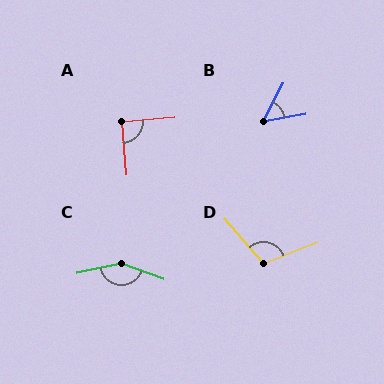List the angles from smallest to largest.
B (54°), A (90°), D (110°), C (147°).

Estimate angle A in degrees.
Approximately 90 degrees.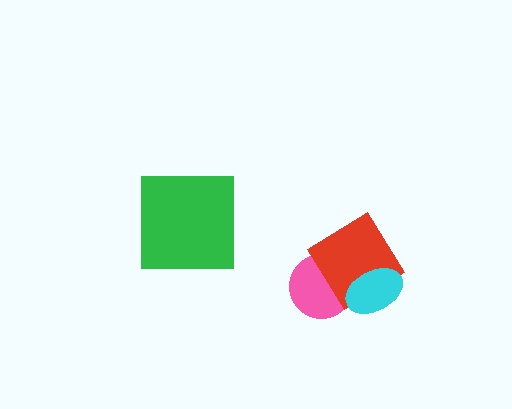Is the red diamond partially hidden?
Yes, it is partially covered by another shape.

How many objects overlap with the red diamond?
2 objects overlap with the red diamond.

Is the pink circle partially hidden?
Yes, it is partially covered by another shape.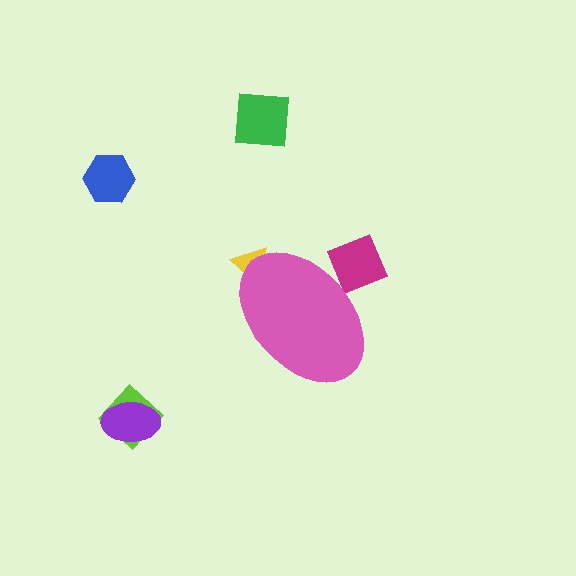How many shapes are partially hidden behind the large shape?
2 shapes are partially hidden.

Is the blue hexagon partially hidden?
No, the blue hexagon is fully visible.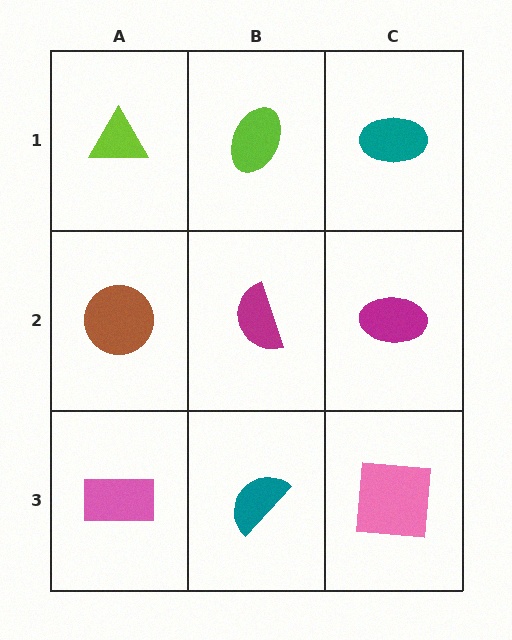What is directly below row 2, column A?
A pink rectangle.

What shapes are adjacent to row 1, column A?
A brown circle (row 2, column A), a lime ellipse (row 1, column B).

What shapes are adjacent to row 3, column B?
A magenta semicircle (row 2, column B), a pink rectangle (row 3, column A), a pink square (row 3, column C).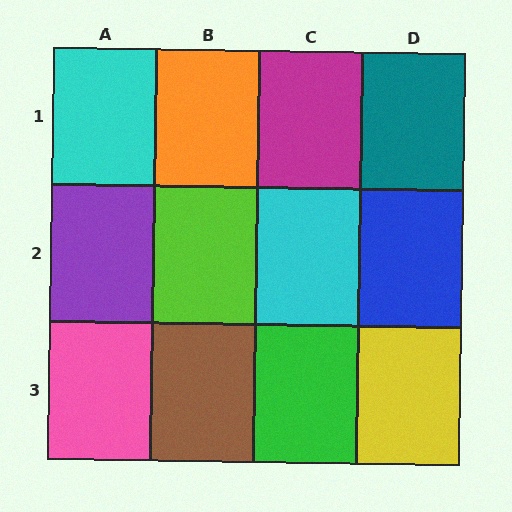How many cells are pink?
1 cell is pink.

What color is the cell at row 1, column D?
Teal.